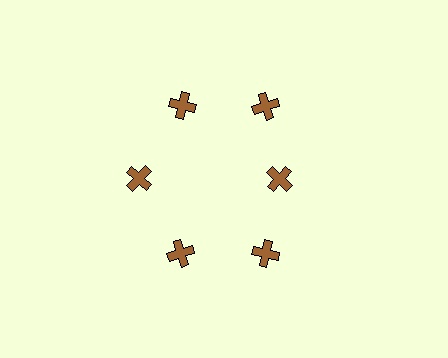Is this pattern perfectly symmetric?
No. The 6 brown crosses are arranged in a ring, but one element near the 3 o'clock position is pulled inward toward the center, breaking the 6-fold rotational symmetry.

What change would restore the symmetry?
The symmetry would be restored by moving it outward, back onto the ring so that all 6 crosses sit at equal angles and equal distance from the center.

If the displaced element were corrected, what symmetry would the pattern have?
It would have 6-fold rotational symmetry — the pattern would map onto itself every 60 degrees.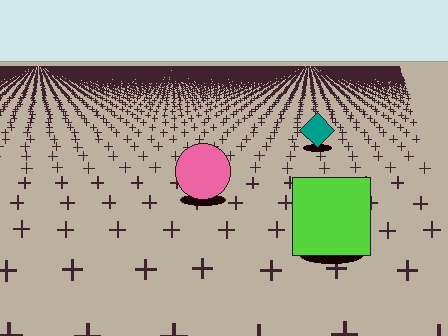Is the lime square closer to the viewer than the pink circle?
Yes. The lime square is closer — you can tell from the texture gradient: the ground texture is coarser near it.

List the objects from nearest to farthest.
From nearest to farthest: the lime square, the pink circle, the teal diamond.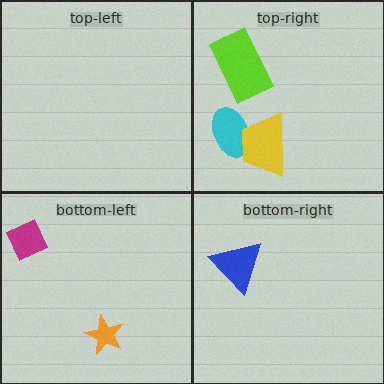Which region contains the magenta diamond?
The bottom-left region.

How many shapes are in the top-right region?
3.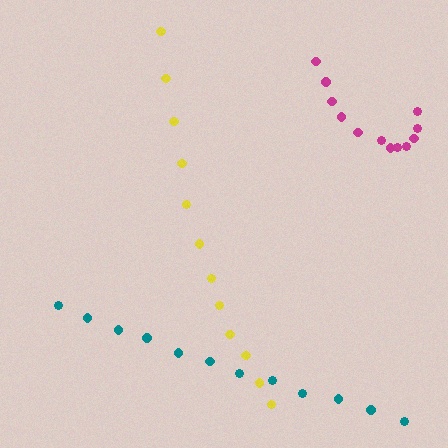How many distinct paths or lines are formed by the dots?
There are 3 distinct paths.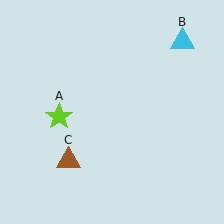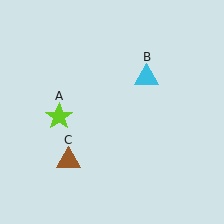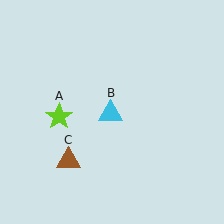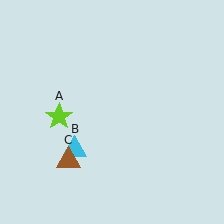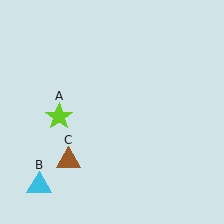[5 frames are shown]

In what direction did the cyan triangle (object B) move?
The cyan triangle (object B) moved down and to the left.